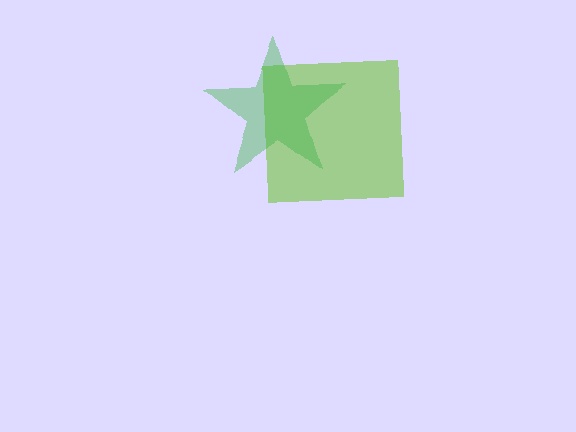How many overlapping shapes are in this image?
There are 2 overlapping shapes in the image.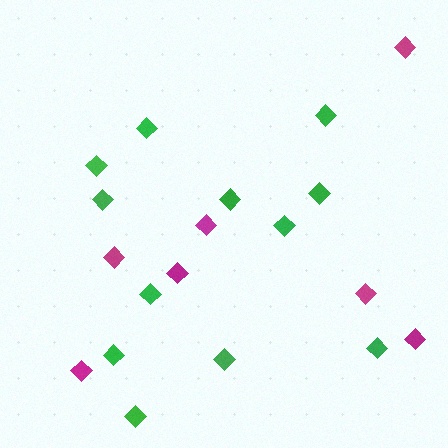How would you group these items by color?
There are 2 groups: one group of green diamonds (12) and one group of magenta diamonds (7).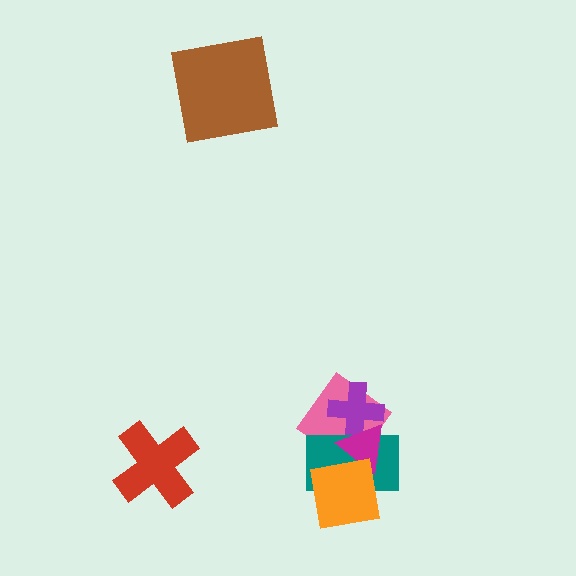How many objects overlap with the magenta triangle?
4 objects overlap with the magenta triangle.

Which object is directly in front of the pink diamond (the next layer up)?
The purple cross is directly in front of the pink diamond.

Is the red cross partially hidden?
No, no other shape covers it.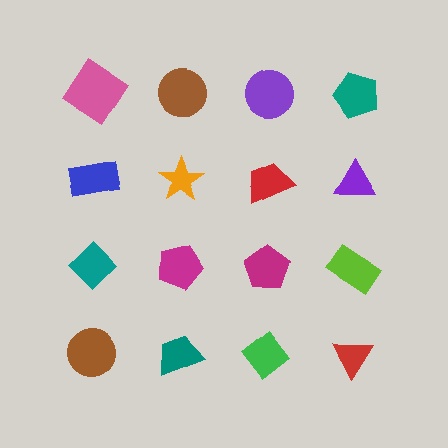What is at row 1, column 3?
A purple circle.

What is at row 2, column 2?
An orange star.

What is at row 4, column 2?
A teal trapezoid.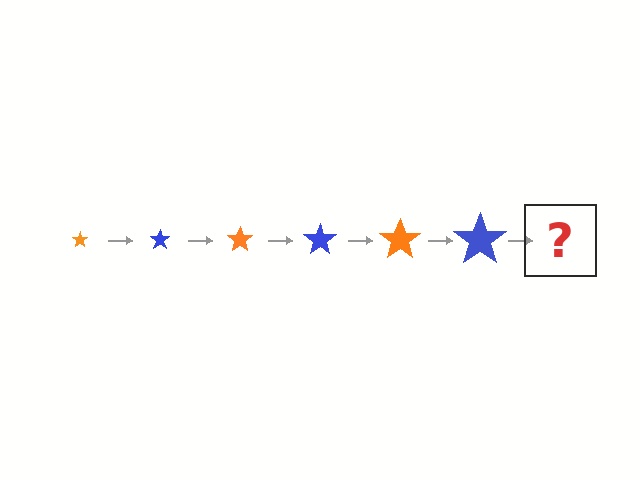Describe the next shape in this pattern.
It should be an orange star, larger than the previous one.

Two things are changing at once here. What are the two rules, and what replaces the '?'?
The two rules are that the star grows larger each step and the color cycles through orange and blue. The '?' should be an orange star, larger than the previous one.